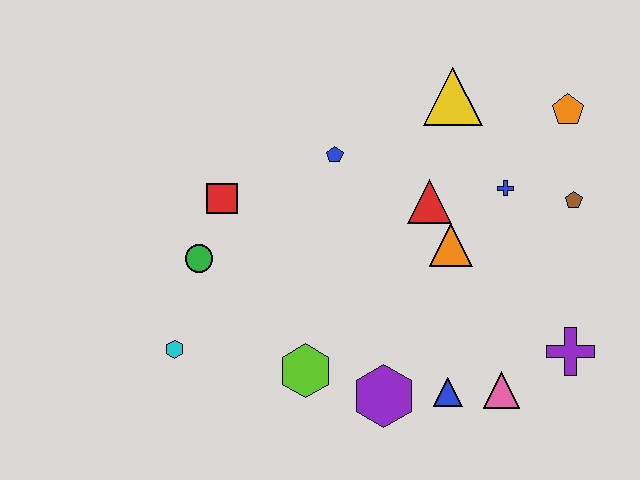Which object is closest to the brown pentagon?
The blue cross is closest to the brown pentagon.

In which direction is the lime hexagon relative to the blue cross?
The lime hexagon is to the left of the blue cross.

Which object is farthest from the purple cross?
The cyan hexagon is farthest from the purple cross.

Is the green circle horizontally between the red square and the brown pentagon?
No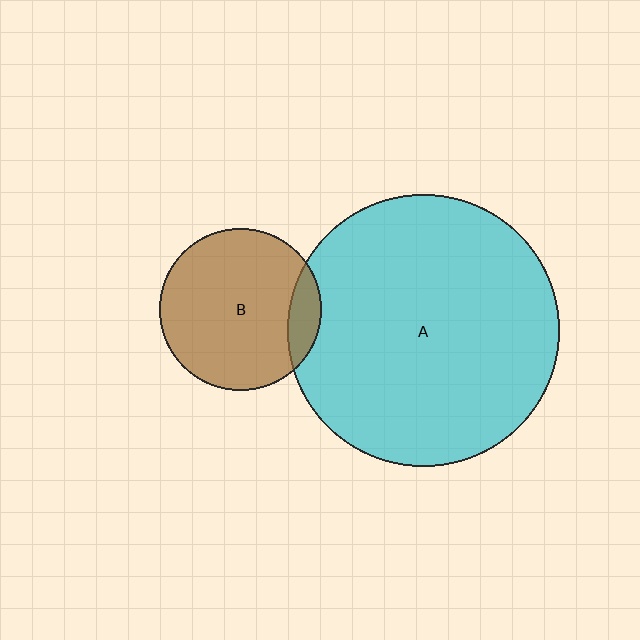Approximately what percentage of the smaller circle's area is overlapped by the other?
Approximately 10%.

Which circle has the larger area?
Circle A (cyan).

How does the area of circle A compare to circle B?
Approximately 2.8 times.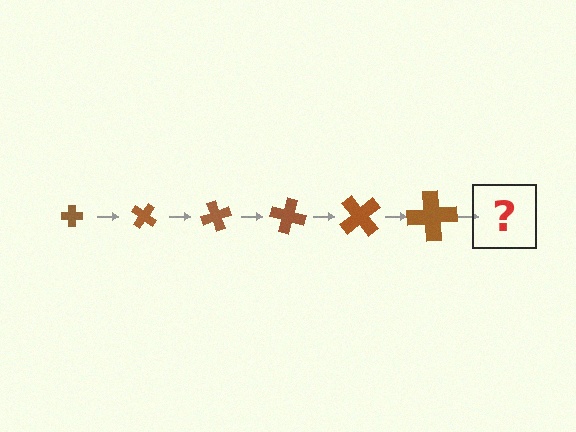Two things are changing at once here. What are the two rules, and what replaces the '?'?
The two rules are that the cross grows larger each step and it rotates 35 degrees each step. The '?' should be a cross, larger than the previous one and rotated 210 degrees from the start.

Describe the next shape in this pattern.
It should be a cross, larger than the previous one and rotated 210 degrees from the start.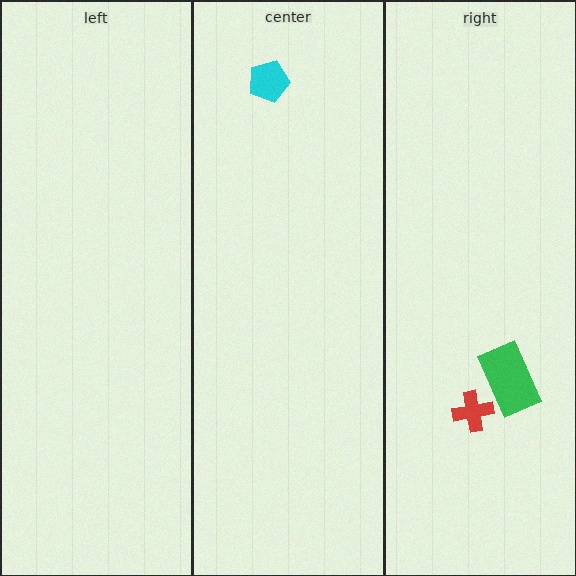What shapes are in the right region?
The green rectangle, the red cross.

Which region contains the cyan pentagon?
The center region.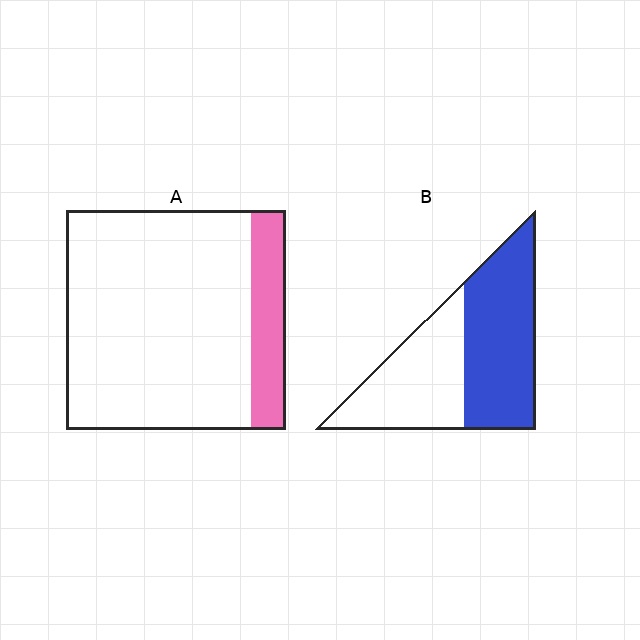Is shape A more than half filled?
No.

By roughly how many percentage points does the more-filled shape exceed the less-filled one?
By roughly 40 percentage points (B over A).